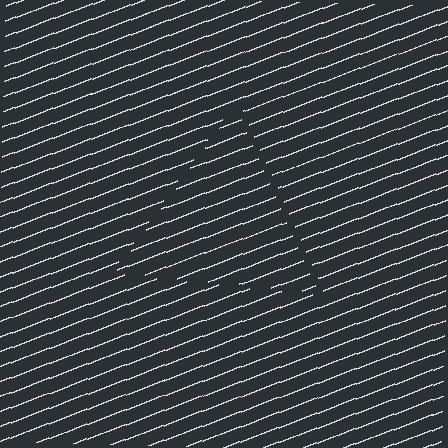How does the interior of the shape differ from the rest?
The interior of the shape contains the same grating, shifted by half a period — the contour is defined by the phase discontinuity where line-ends from the inner and outer gratings abut.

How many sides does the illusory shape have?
3 sides — the line-ends trace a triangle.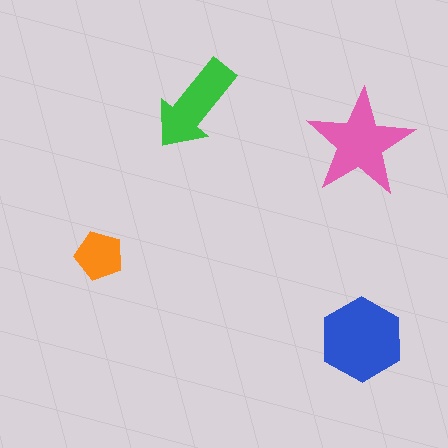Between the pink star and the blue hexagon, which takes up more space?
The blue hexagon.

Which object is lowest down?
The blue hexagon is bottommost.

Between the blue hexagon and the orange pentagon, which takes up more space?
The blue hexagon.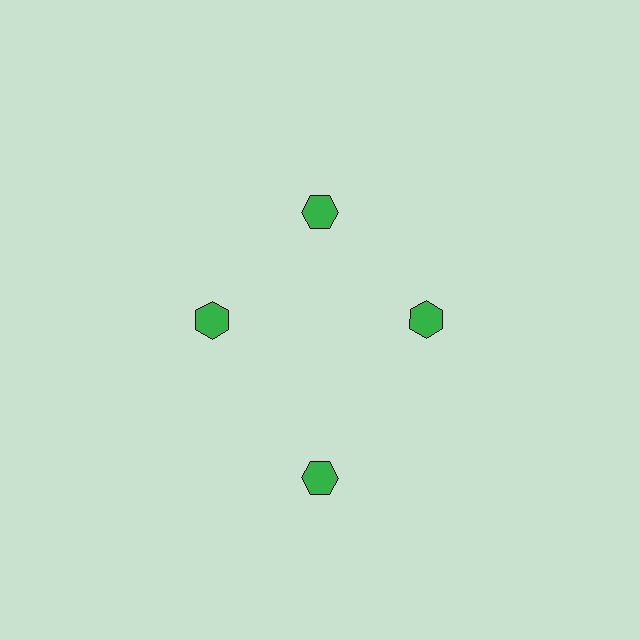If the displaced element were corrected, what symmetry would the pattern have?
It would have 4-fold rotational symmetry — the pattern would map onto itself every 90 degrees.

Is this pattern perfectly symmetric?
No. The 4 green hexagons are arranged in a ring, but one element near the 6 o'clock position is pushed outward from the center, breaking the 4-fold rotational symmetry.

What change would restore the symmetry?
The symmetry would be restored by moving it inward, back onto the ring so that all 4 hexagons sit at equal angles and equal distance from the center.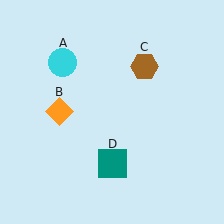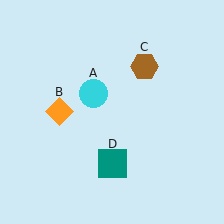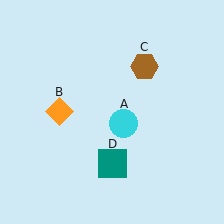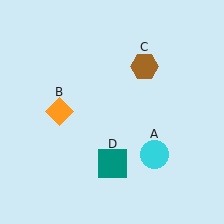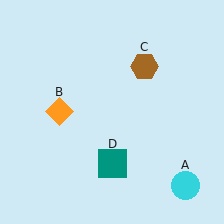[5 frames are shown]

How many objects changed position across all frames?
1 object changed position: cyan circle (object A).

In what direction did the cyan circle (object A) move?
The cyan circle (object A) moved down and to the right.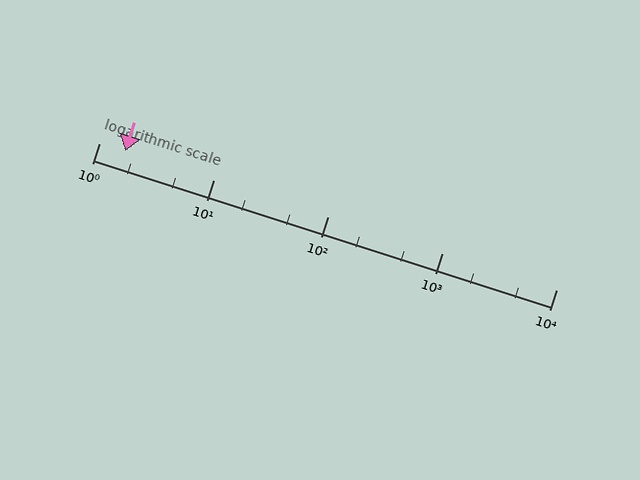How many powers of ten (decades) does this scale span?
The scale spans 4 decades, from 1 to 10000.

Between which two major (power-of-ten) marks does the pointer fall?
The pointer is between 1 and 10.